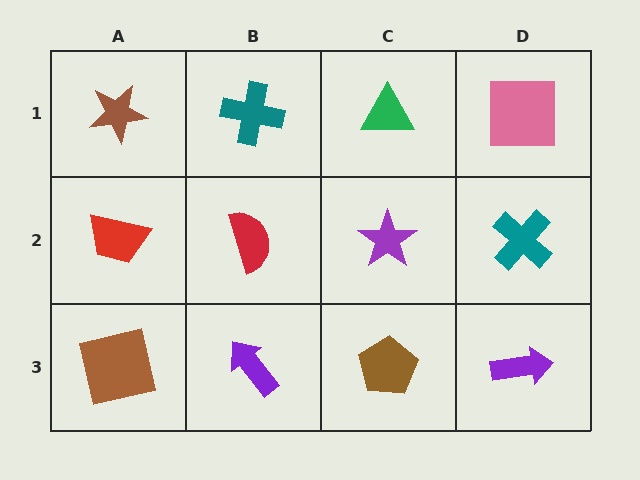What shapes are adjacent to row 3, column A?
A red trapezoid (row 2, column A), a purple arrow (row 3, column B).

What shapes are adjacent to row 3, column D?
A teal cross (row 2, column D), a brown pentagon (row 3, column C).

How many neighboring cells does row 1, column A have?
2.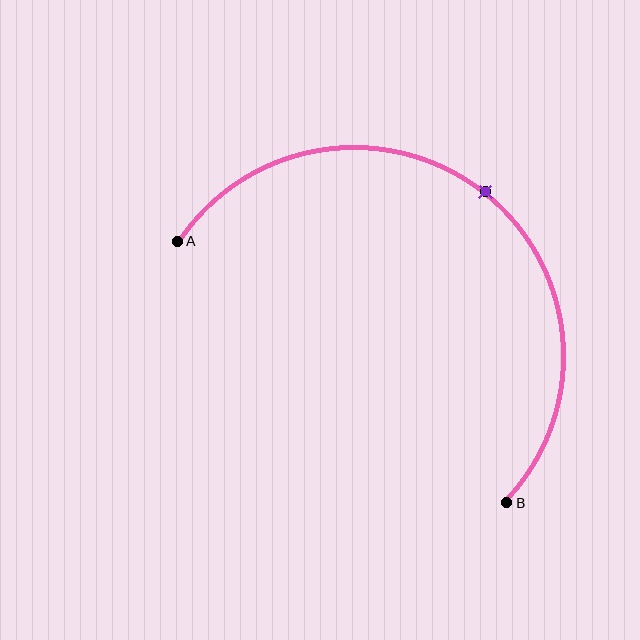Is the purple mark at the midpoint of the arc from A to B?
Yes. The purple mark lies on the arc at equal arc-length from both A and B — it is the arc midpoint.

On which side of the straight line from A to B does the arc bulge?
The arc bulges above and to the right of the straight line connecting A and B.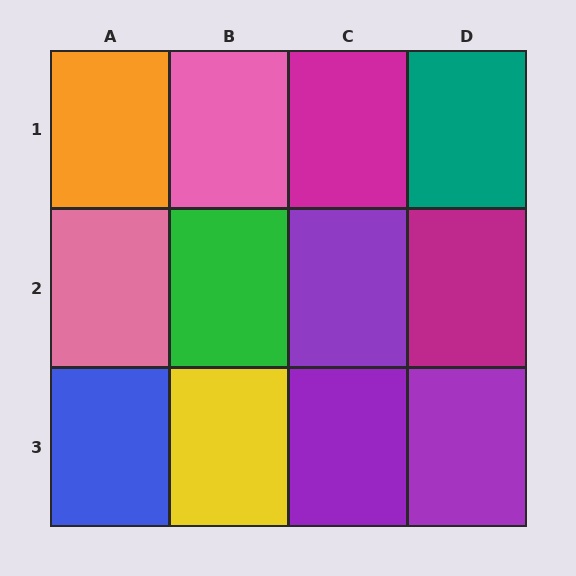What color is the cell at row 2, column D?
Magenta.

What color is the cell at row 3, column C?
Purple.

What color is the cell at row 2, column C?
Purple.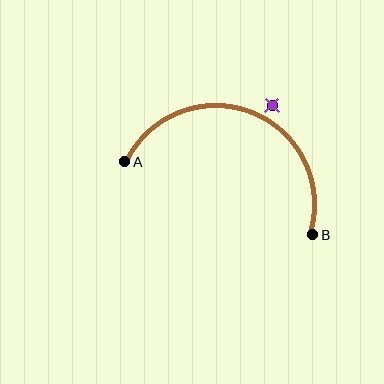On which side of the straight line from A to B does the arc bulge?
The arc bulges above the straight line connecting A and B.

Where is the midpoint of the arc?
The arc midpoint is the point on the curve farthest from the straight line joining A and B. It sits above that line.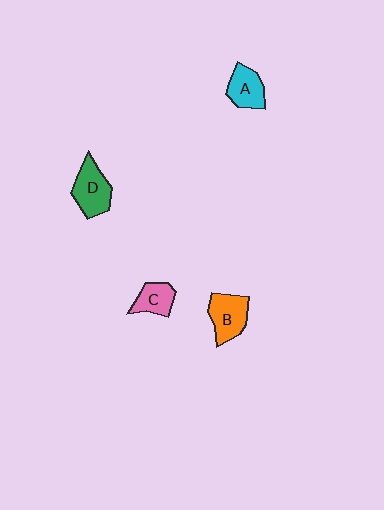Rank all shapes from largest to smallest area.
From largest to smallest: D (green), B (orange), A (cyan), C (pink).